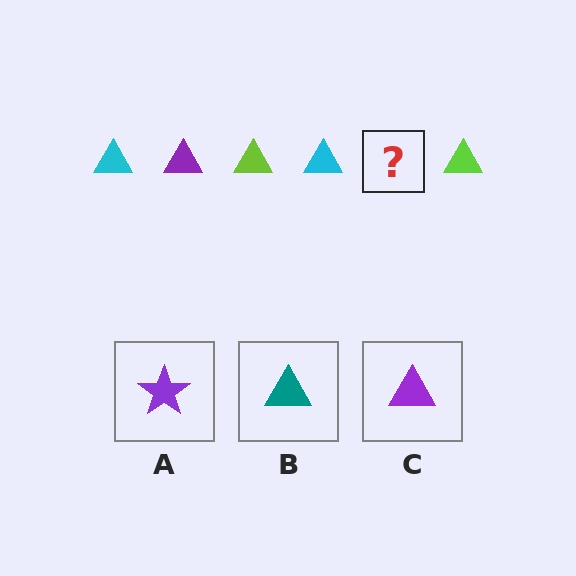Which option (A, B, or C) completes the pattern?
C.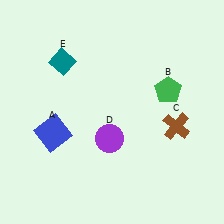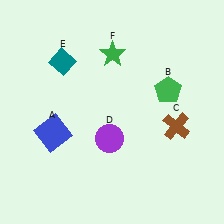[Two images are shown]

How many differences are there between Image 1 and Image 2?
There is 1 difference between the two images.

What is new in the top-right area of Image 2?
A green star (F) was added in the top-right area of Image 2.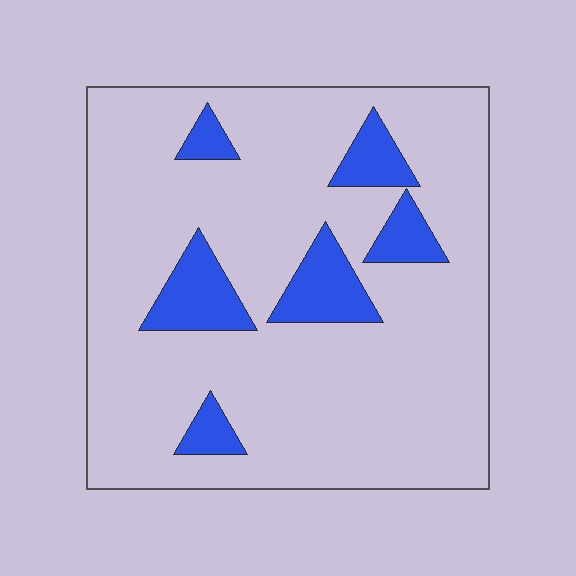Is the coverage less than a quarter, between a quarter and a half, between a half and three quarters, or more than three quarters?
Less than a quarter.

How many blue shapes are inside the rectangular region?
6.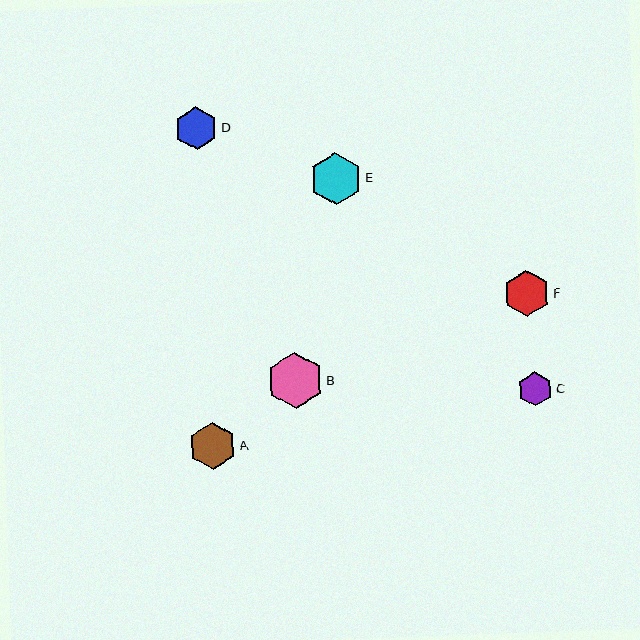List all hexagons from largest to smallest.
From largest to smallest: B, E, A, F, D, C.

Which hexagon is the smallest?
Hexagon C is the smallest with a size of approximately 34 pixels.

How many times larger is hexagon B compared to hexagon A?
Hexagon B is approximately 1.2 times the size of hexagon A.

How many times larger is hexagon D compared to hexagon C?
Hexagon D is approximately 1.2 times the size of hexagon C.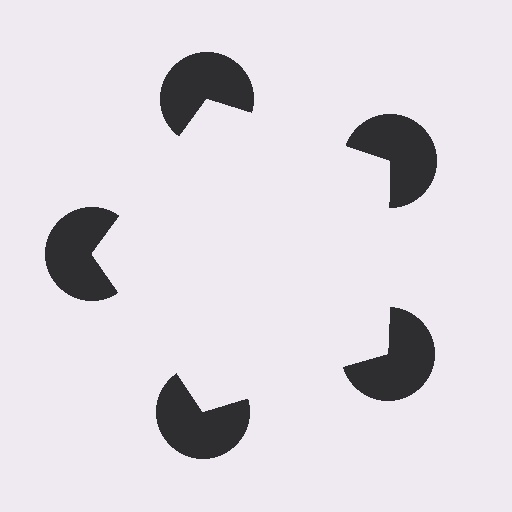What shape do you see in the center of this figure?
An illusory pentagon — its edges are inferred from the aligned wedge cuts in the pac-man discs, not physically drawn.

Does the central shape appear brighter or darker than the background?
It typically appears slightly brighter than the background, even though no actual brightness change is drawn.